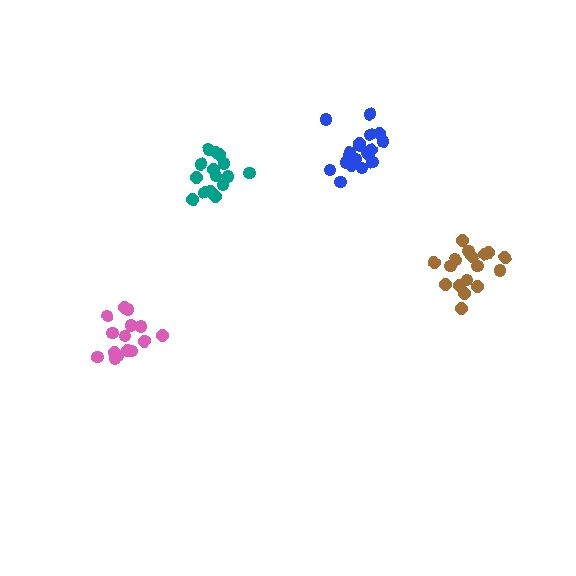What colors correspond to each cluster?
The clusters are colored: blue, pink, brown, teal.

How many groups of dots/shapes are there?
There are 4 groups.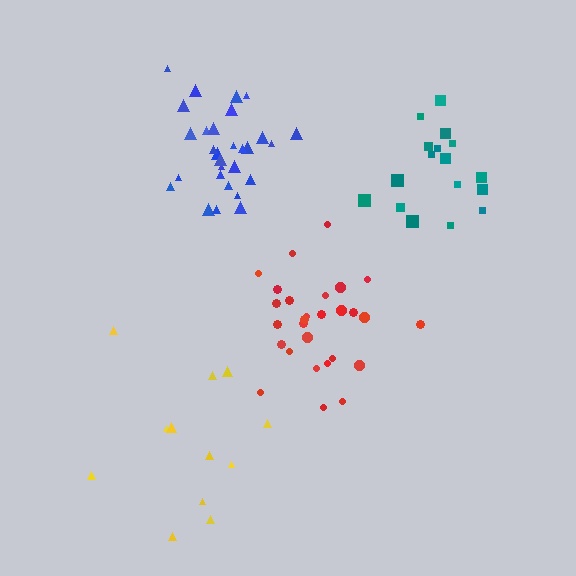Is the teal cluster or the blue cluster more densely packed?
Blue.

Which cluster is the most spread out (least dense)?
Yellow.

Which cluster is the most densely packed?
Blue.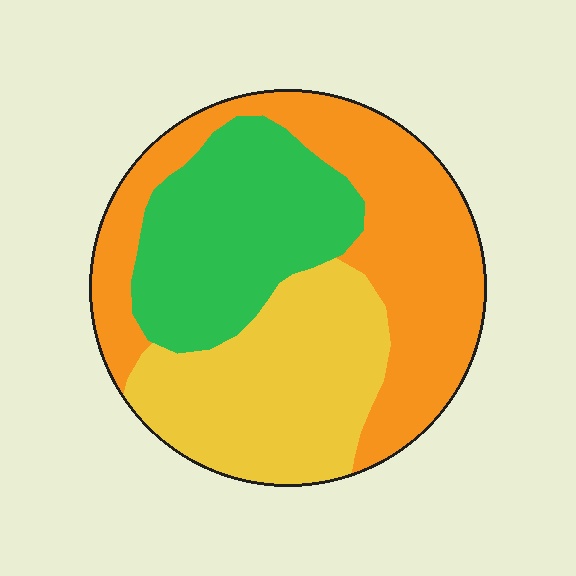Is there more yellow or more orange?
Orange.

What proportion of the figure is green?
Green covers 29% of the figure.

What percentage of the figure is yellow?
Yellow takes up about one third (1/3) of the figure.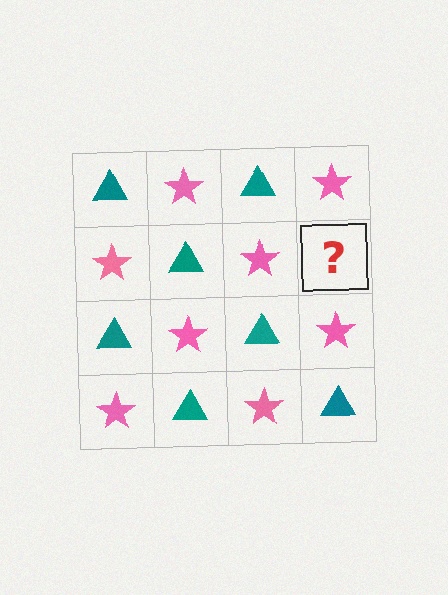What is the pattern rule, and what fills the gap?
The rule is that it alternates teal triangle and pink star in a checkerboard pattern. The gap should be filled with a teal triangle.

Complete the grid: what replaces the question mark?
The question mark should be replaced with a teal triangle.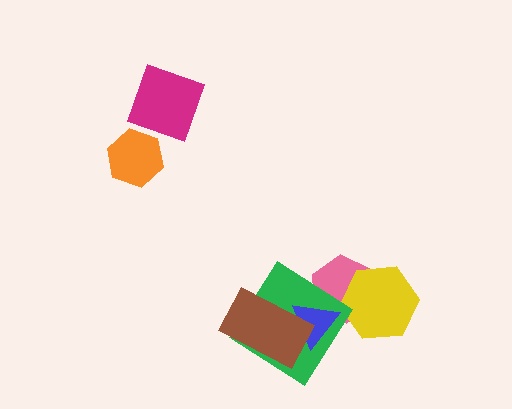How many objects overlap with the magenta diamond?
1 object overlaps with the magenta diamond.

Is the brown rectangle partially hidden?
No, no other shape covers it.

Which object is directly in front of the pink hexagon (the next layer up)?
The yellow hexagon is directly in front of the pink hexagon.